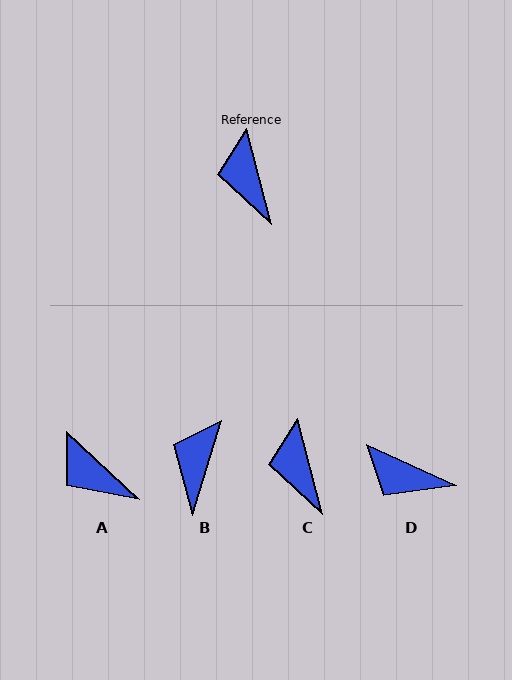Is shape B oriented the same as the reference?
No, it is off by about 32 degrees.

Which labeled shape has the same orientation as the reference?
C.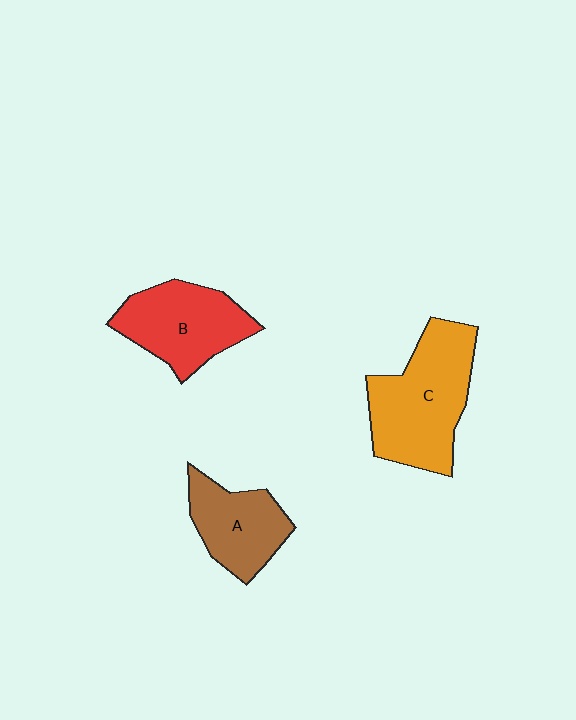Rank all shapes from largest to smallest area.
From largest to smallest: C (orange), B (red), A (brown).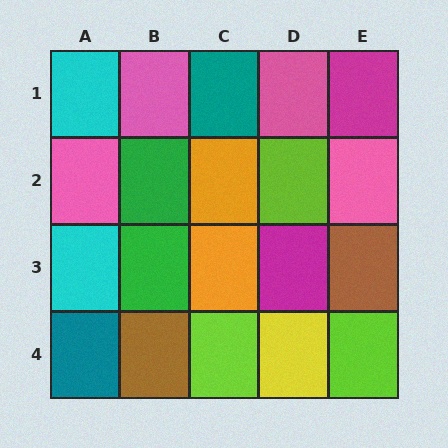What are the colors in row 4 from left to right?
Teal, brown, lime, yellow, lime.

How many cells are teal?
2 cells are teal.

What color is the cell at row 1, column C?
Teal.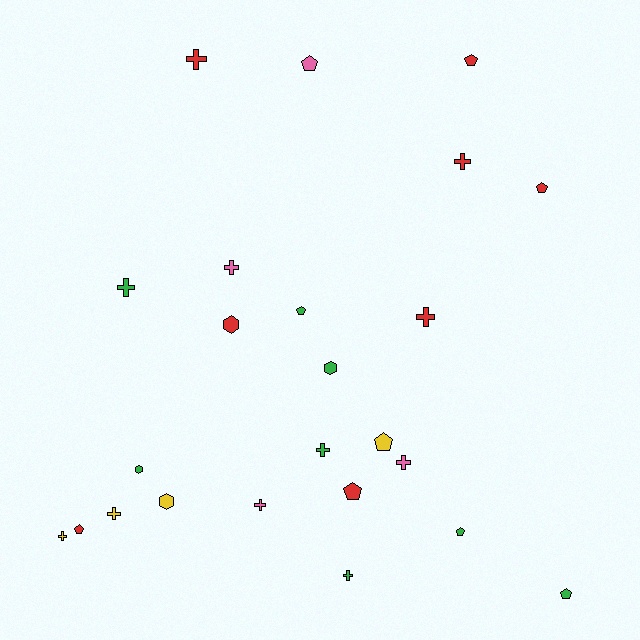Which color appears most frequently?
Red, with 8 objects.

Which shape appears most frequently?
Cross, with 11 objects.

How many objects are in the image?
There are 24 objects.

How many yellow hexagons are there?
There is 1 yellow hexagon.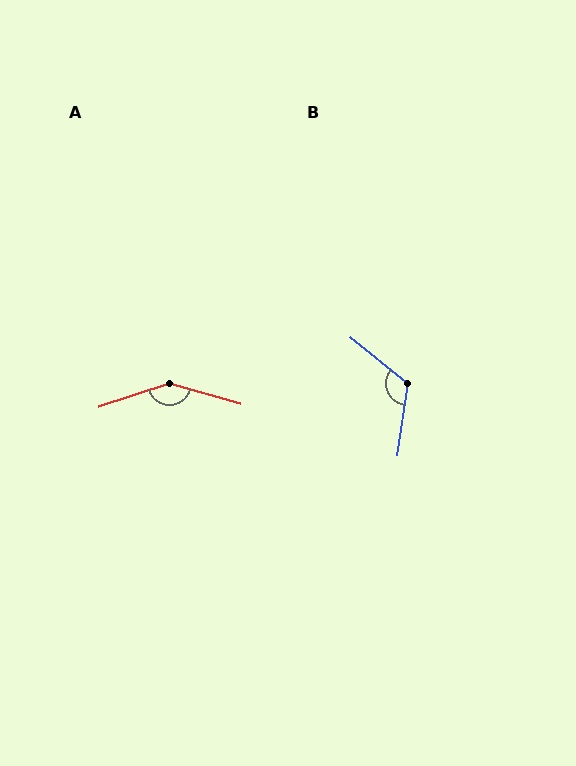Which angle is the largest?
A, at approximately 145 degrees.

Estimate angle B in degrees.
Approximately 121 degrees.